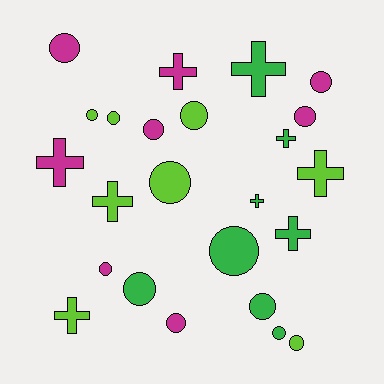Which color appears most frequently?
Lime, with 8 objects.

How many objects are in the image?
There are 24 objects.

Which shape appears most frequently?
Circle, with 15 objects.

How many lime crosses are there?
There are 3 lime crosses.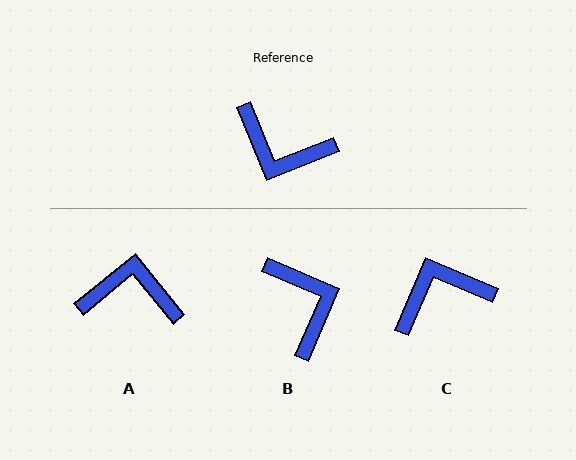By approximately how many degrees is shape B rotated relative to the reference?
Approximately 135 degrees counter-clockwise.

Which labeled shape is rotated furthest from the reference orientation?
A, about 163 degrees away.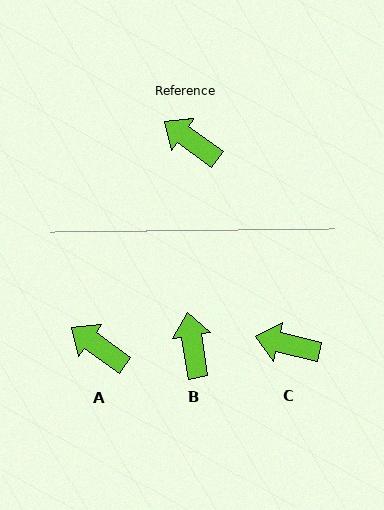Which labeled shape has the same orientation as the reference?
A.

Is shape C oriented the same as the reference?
No, it is off by about 22 degrees.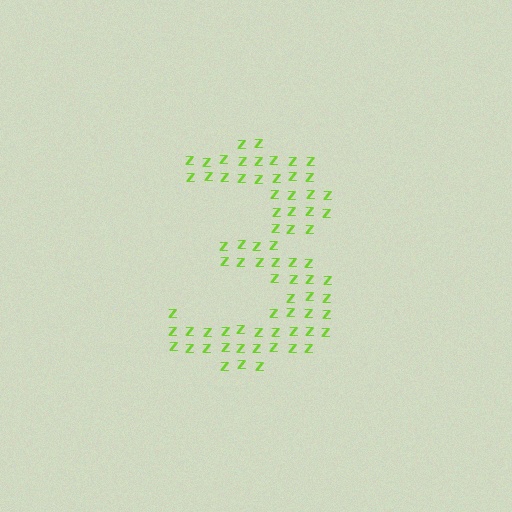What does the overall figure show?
The overall figure shows the digit 3.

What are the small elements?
The small elements are letter Z's.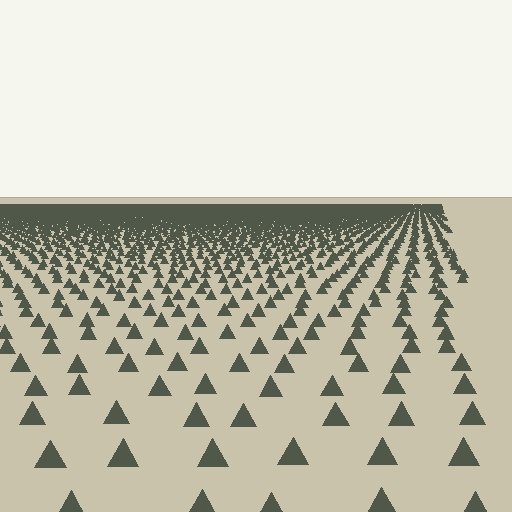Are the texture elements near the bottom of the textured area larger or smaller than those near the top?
Larger. Near the bottom, elements are closer to the viewer and appear at a bigger on-screen size.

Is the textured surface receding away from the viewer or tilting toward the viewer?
The surface is receding away from the viewer. Texture elements get smaller and denser toward the top.